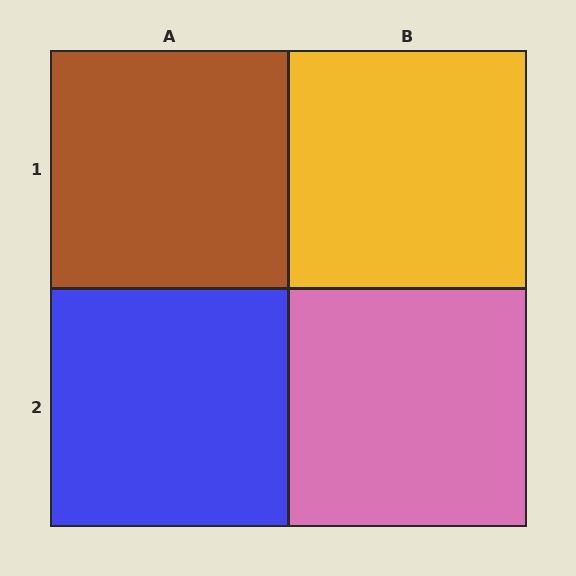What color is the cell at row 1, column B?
Yellow.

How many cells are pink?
1 cell is pink.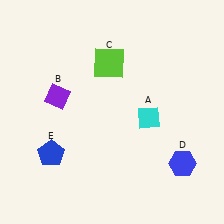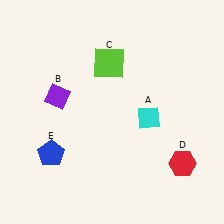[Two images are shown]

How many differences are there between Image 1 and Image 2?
There is 1 difference between the two images.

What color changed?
The hexagon (D) changed from blue in Image 1 to red in Image 2.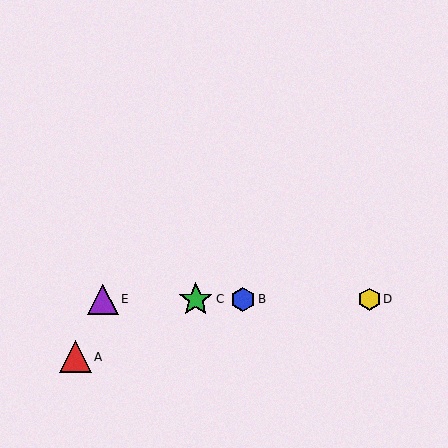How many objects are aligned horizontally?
4 objects (B, C, D, E) are aligned horizontally.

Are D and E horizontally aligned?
Yes, both are at y≈299.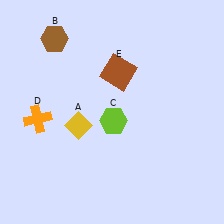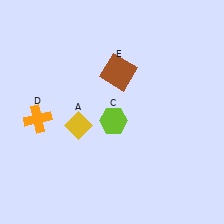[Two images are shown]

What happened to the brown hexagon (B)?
The brown hexagon (B) was removed in Image 2. It was in the top-left area of Image 1.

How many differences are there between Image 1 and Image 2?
There is 1 difference between the two images.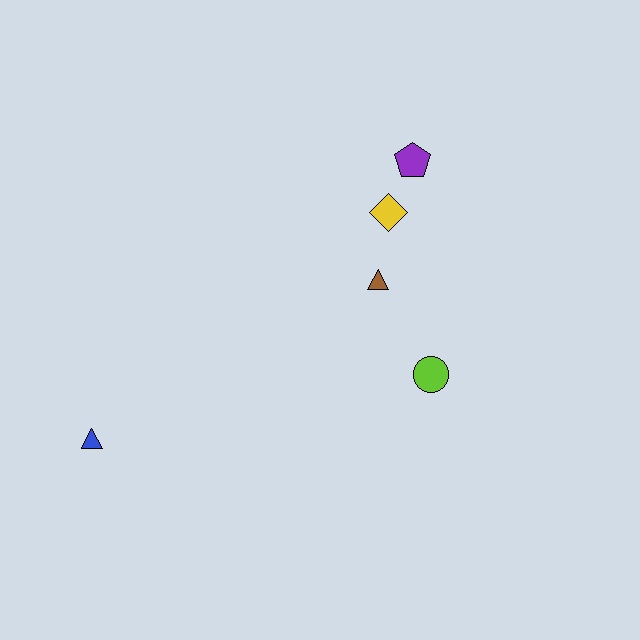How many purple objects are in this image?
There is 1 purple object.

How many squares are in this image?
There are no squares.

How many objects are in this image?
There are 5 objects.